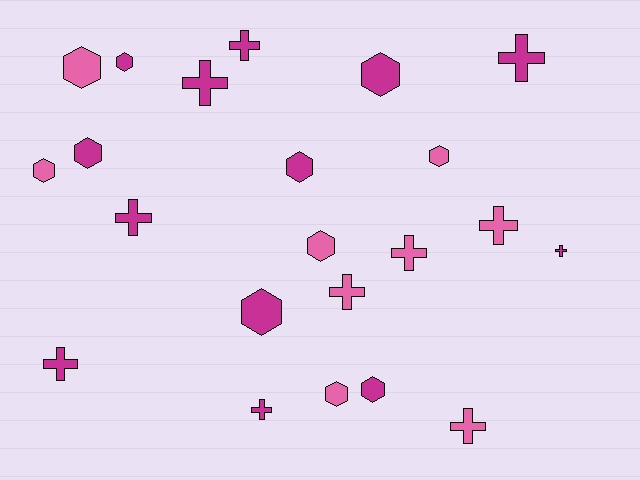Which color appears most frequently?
Magenta, with 13 objects.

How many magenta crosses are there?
There are 7 magenta crosses.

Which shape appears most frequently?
Cross, with 11 objects.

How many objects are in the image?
There are 22 objects.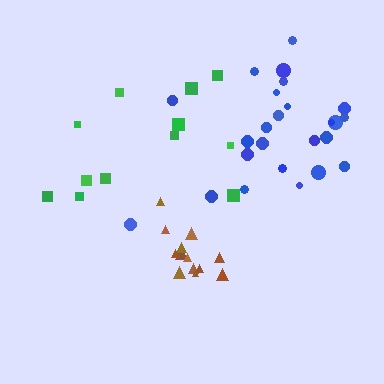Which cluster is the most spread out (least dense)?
Green.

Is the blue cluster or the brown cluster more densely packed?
Brown.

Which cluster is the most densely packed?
Brown.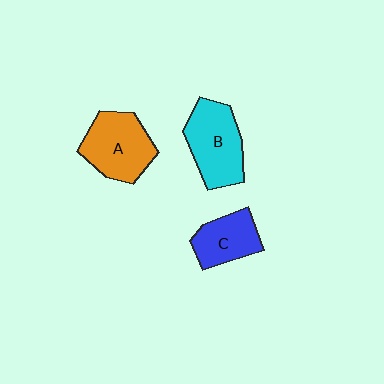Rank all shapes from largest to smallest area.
From largest to smallest: B (cyan), A (orange), C (blue).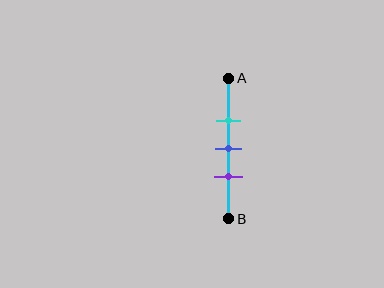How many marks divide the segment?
There are 3 marks dividing the segment.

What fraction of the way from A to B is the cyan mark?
The cyan mark is approximately 30% (0.3) of the way from A to B.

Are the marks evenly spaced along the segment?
Yes, the marks are approximately evenly spaced.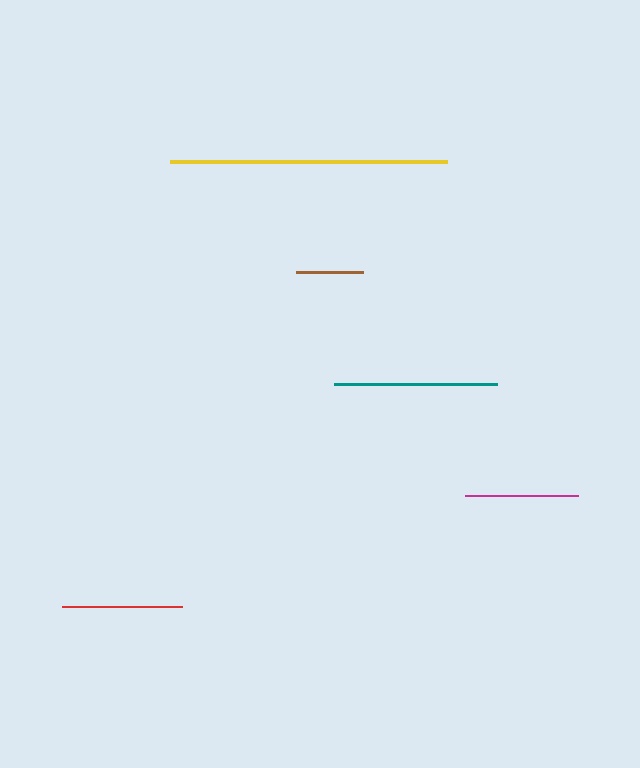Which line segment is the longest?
The yellow line is the longest at approximately 277 pixels.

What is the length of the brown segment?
The brown segment is approximately 67 pixels long.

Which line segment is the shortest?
The brown line is the shortest at approximately 67 pixels.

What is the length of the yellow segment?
The yellow segment is approximately 277 pixels long.